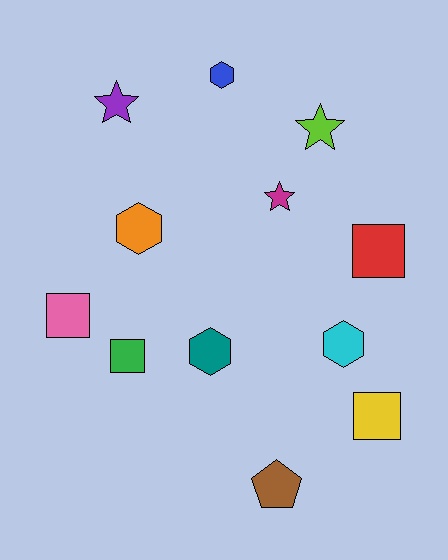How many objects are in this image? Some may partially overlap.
There are 12 objects.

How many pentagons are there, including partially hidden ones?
There is 1 pentagon.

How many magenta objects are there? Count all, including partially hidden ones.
There is 1 magenta object.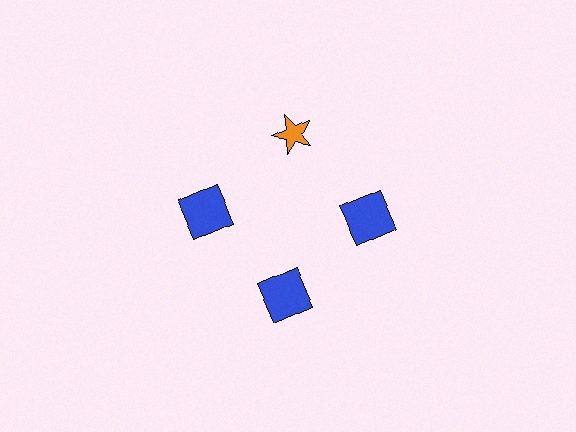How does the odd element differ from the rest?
It differs in both color (orange instead of blue) and shape (star instead of square).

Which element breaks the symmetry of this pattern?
The orange star at roughly the 12 o'clock position breaks the symmetry. All other shapes are blue squares.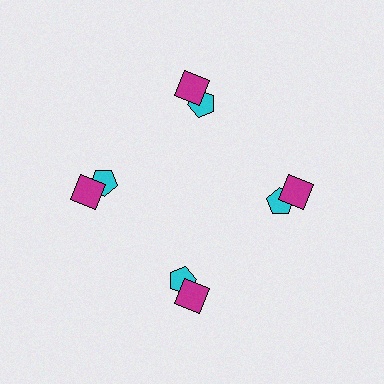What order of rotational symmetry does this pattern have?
This pattern has 4-fold rotational symmetry.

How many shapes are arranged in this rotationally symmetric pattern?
There are 8 shapes, arranged in 4 groups of 2.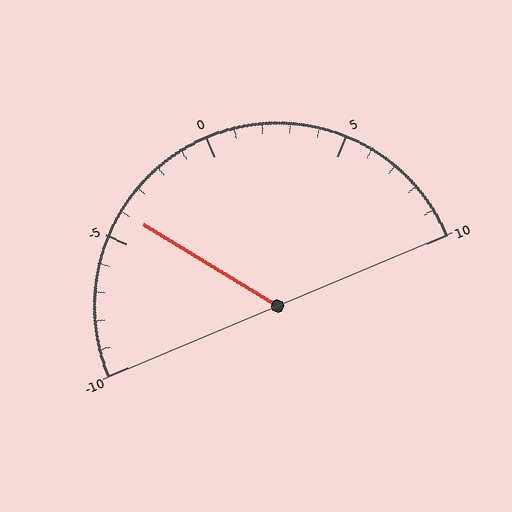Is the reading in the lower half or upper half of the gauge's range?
The reading is in the lower half of the range (-10 to 10).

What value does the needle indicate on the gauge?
The needle indicates approximately -4.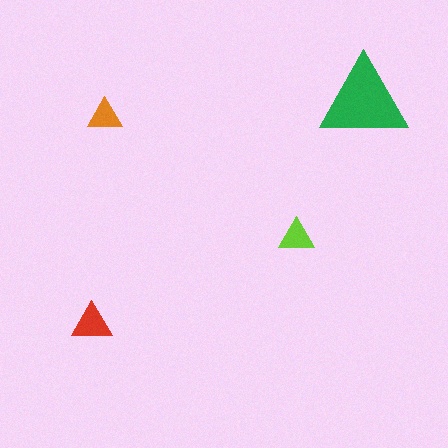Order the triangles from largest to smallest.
the green one, the red one, the lime one, the orange one.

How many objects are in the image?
There are 4 objects in the image.